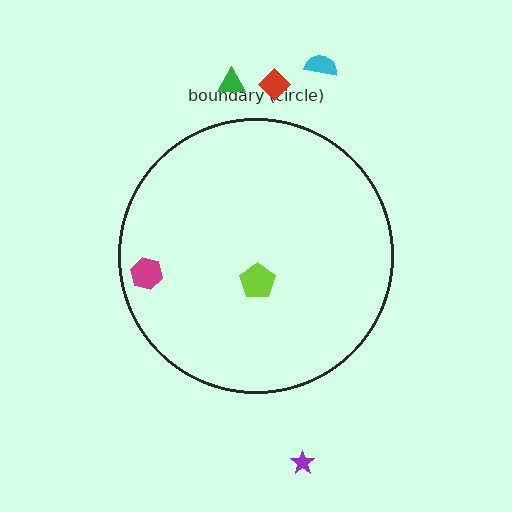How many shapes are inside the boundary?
2 inside, 4 outside.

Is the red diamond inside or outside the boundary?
Outside.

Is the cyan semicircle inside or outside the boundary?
Outside.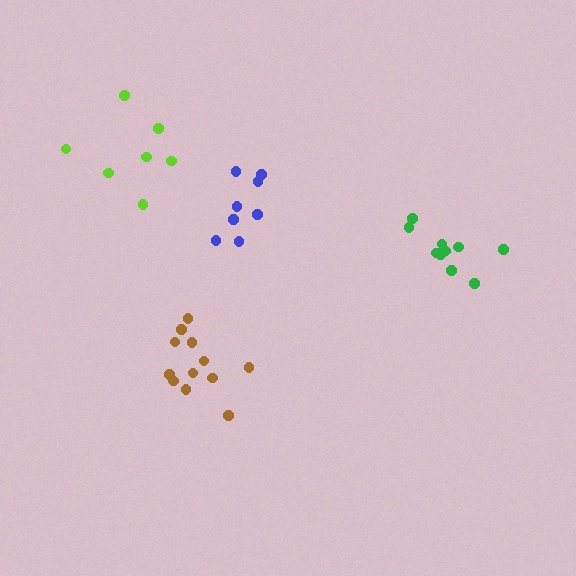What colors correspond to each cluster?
The clusters are colored: blue, brown, green, lime.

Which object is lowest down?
The brown cluster is bottommost.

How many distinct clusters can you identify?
There are 4 distinct clusters.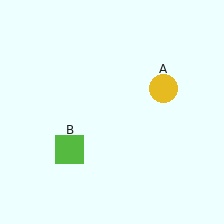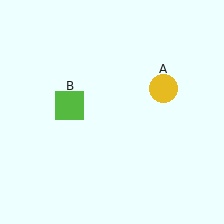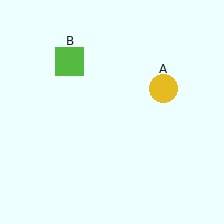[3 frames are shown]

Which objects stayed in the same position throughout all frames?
Yellow circle (object A) remained stationary.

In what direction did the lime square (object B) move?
The lime square (object B) moved up.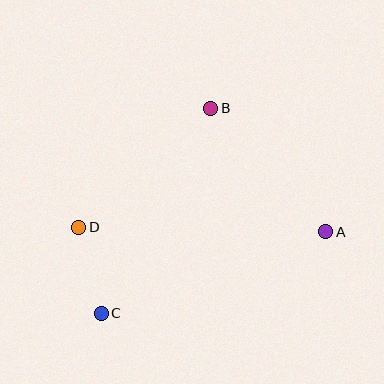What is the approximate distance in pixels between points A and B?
The distance between A and B is approximately 169 pixels.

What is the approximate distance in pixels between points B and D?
The distance between B and D is approximately 177 pixels.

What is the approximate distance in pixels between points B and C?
The distance between B and C is approximately 232 pixels.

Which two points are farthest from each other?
Points A and D are farthest from each other.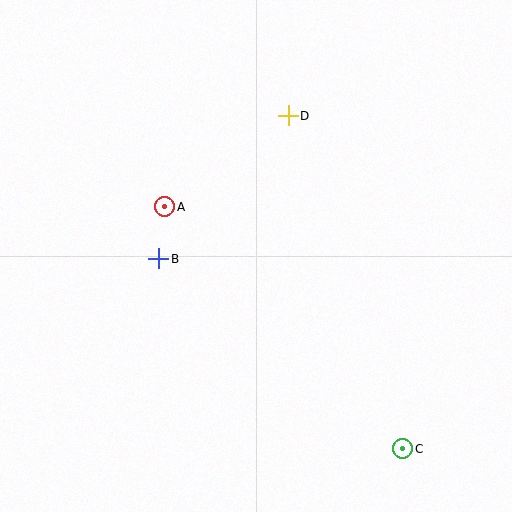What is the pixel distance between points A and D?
The distance between A and D is 154 pixels.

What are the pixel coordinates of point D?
Point D is at (288, 116).